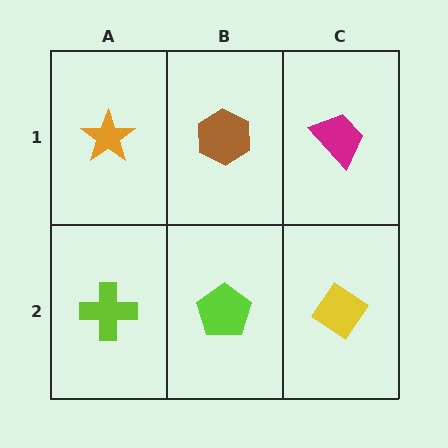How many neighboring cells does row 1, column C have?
2.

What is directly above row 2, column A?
An orange star.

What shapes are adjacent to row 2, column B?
A brown hexagon (row 1, column B), a lime cross (row 2, column A), a yellow diamond (row 2, column C).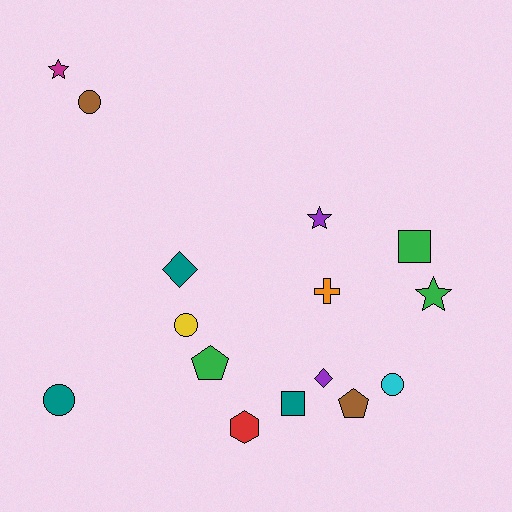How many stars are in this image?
There are 3 stars.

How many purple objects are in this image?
There are 2 purple objects.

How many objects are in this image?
There are 15 objects.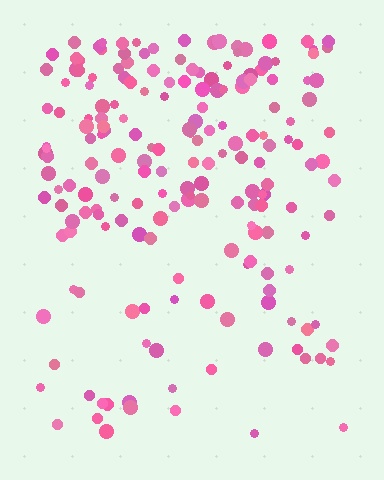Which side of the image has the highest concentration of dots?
The top.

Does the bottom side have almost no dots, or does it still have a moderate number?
Still a moderate number, just noticeably fewer than the top.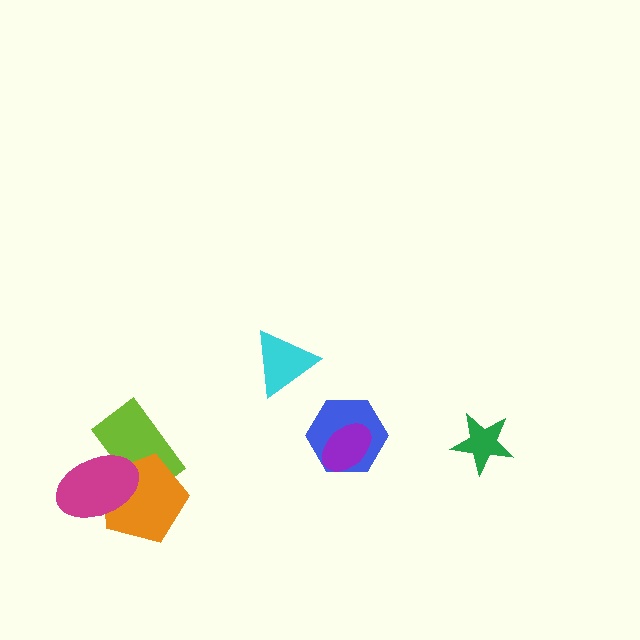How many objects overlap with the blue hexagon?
1 object overlaps with the blue hexagon.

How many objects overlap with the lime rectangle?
2 objects overlap with the lime rectangle.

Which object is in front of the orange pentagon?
The magenta ellipse is in front of the orange pentagon.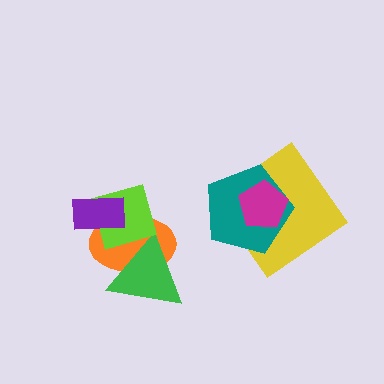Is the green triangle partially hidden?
Yes, it is partially covered by another shape.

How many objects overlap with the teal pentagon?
2 objects overlap with the teal pentagon.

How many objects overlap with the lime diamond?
3 objects overlap with the lime diamond.